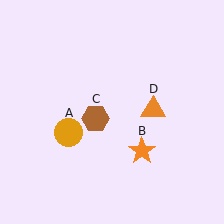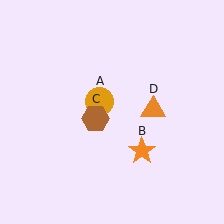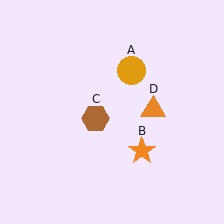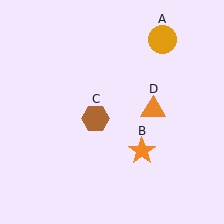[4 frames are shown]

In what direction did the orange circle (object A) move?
The orange circle (object A) moved up and to the right.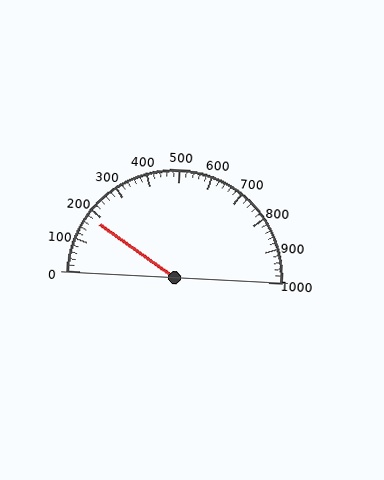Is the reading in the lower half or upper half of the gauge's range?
The reading is in the lower half of the range (0 to 1000).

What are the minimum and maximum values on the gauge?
The gauge ranges from 0 to 1000.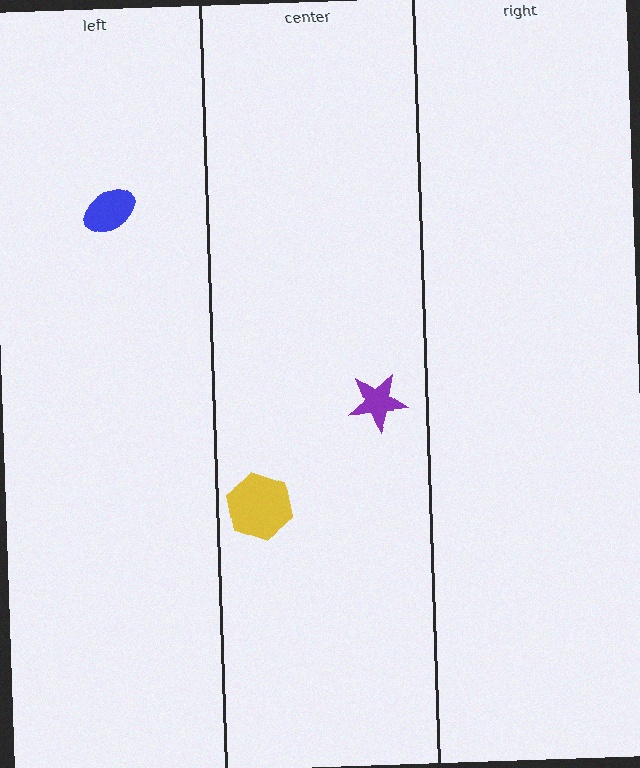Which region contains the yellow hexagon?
The center region.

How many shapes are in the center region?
2.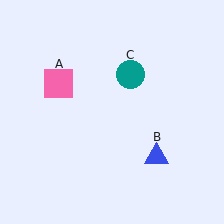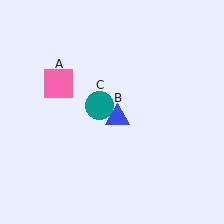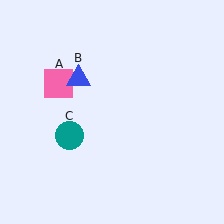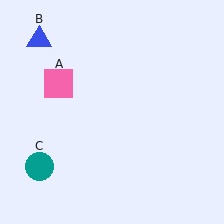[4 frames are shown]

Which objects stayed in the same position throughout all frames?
Pink square (object A) remained stationary.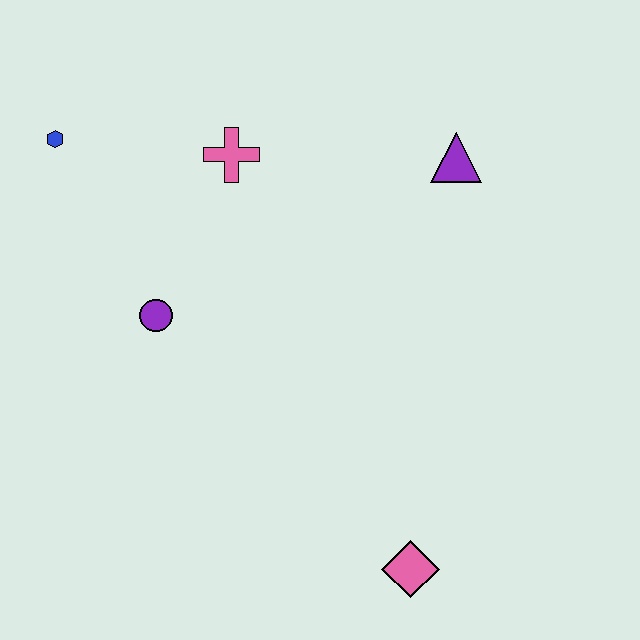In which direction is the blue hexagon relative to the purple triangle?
The blue hexagon is to the left of the purple triangle.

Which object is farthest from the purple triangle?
The pink diamond is farthest from the purple triangle.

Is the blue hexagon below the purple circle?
No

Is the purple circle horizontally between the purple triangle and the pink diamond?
No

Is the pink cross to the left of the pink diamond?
Yes